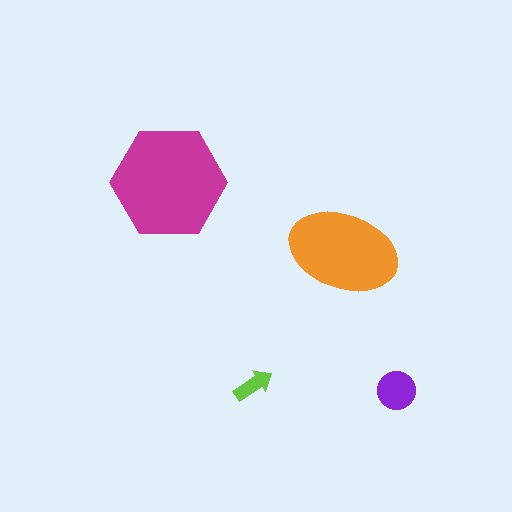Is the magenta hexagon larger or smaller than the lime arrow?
Larger.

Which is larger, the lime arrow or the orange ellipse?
The orange ellipse.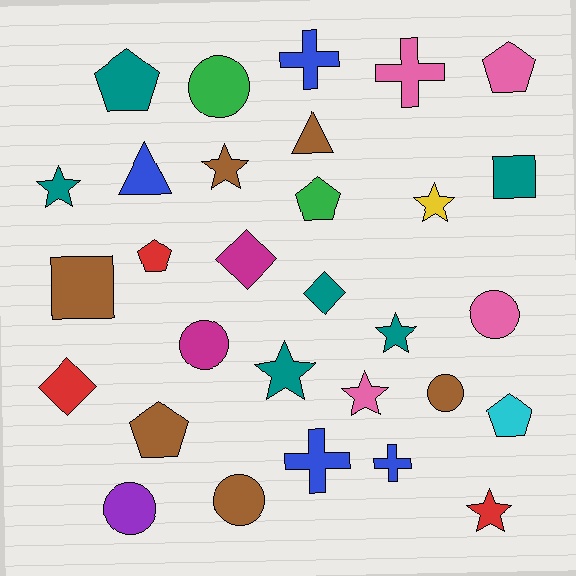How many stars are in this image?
There are 7 stars.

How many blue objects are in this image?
There are 4 blue objects.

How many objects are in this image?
There are 30 objects.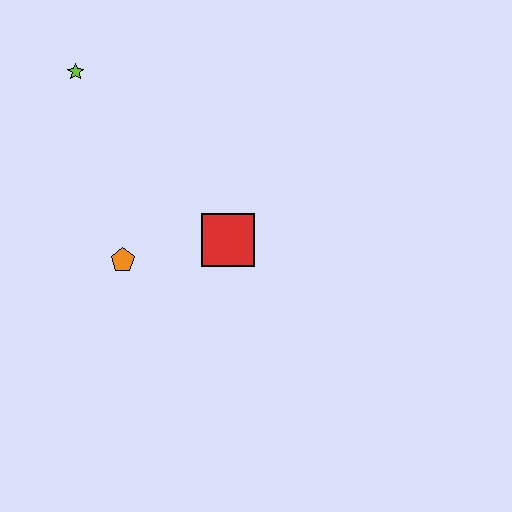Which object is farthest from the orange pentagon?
The lime star is farthest from the orange pentagon.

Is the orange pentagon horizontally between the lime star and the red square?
Yes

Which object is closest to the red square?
The orange pentagon is closest to the red square.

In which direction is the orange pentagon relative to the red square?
The orange pentagon is to the left of the red square.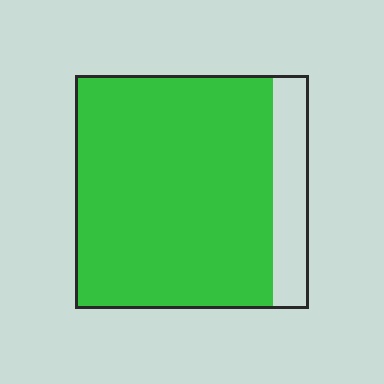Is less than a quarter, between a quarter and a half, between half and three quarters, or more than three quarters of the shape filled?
More than three quarters.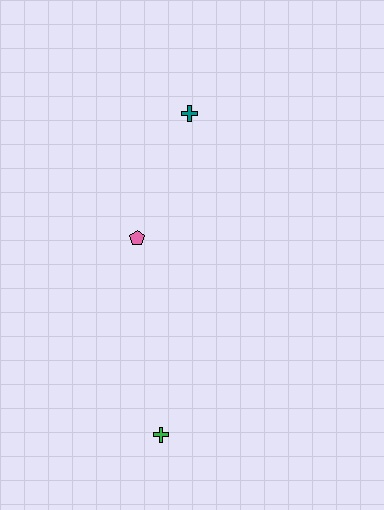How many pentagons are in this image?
There is 1 pentagon.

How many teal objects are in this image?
There is 1 teal object.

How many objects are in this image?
There are 3 objects.